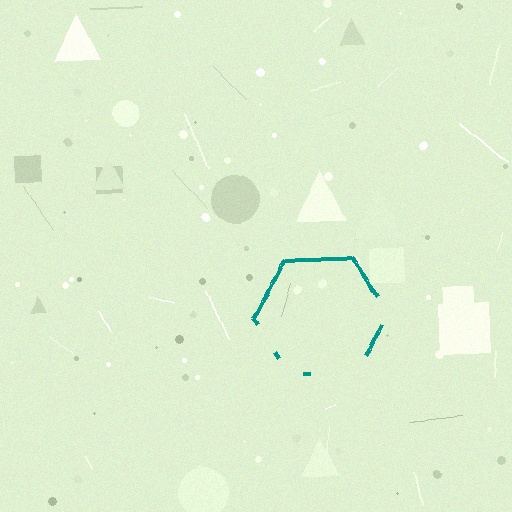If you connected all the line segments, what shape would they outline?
They would outline a hexagon.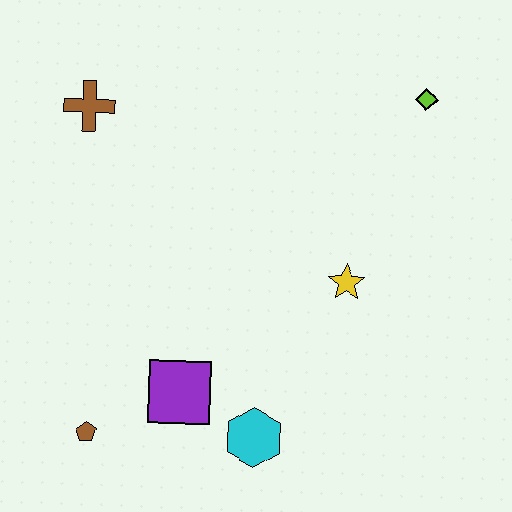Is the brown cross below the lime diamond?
Yes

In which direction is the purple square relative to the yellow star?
The purple square is to the left of the yellow star.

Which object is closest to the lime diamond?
The yellow star is closest to the lime diamond.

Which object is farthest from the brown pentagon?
The lime diamond is farthest from the brown pentagon.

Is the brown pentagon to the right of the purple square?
No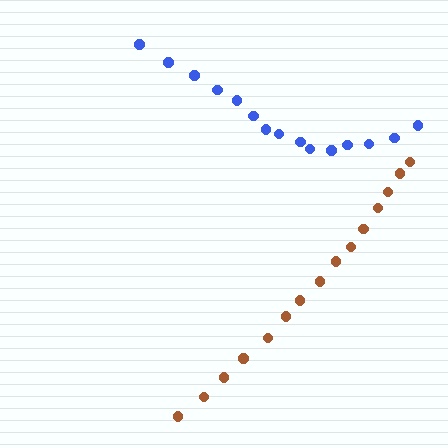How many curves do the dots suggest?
There are 2 distinct paths.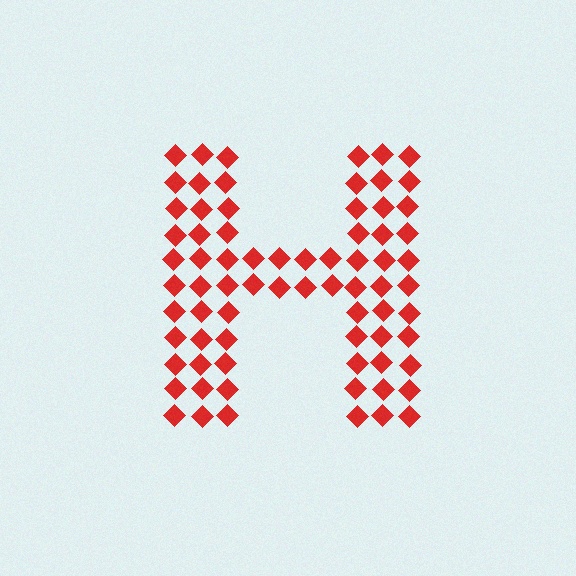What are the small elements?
The small elements are diamonds.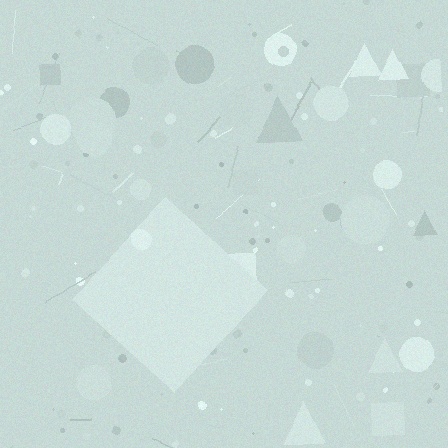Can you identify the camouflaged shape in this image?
The camouflaged shape is a diamond.